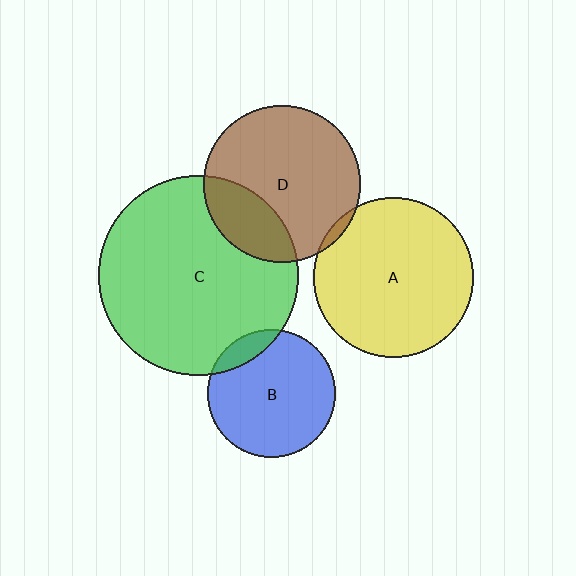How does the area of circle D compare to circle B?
Approximately 1.5 times.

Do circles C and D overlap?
Yes.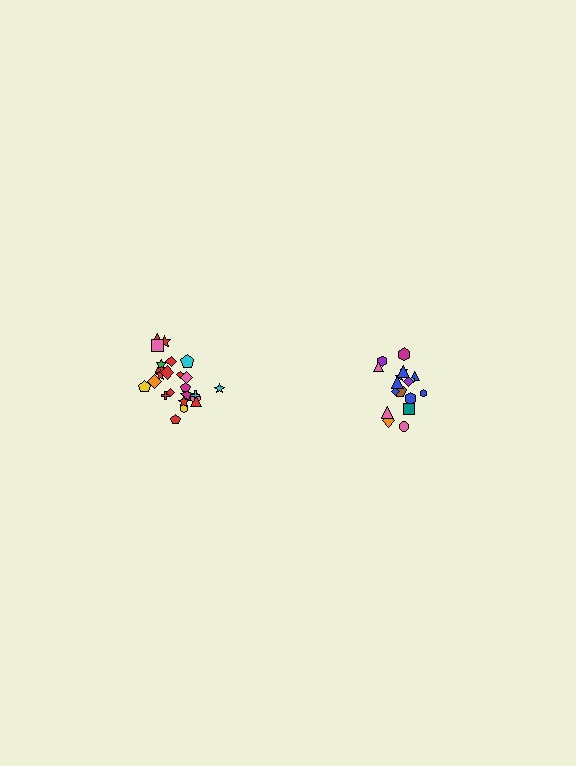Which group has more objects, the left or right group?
The left group.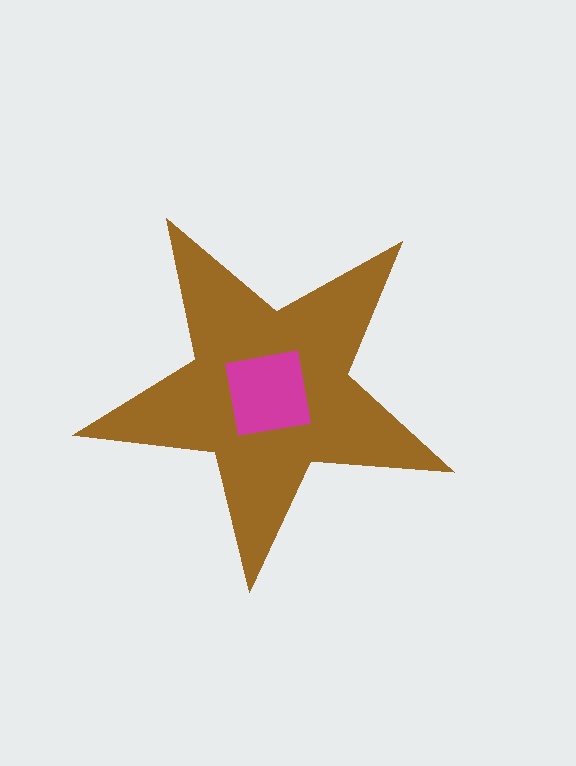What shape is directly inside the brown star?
The magenta square.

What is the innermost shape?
The magenta square.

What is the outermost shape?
The brown star.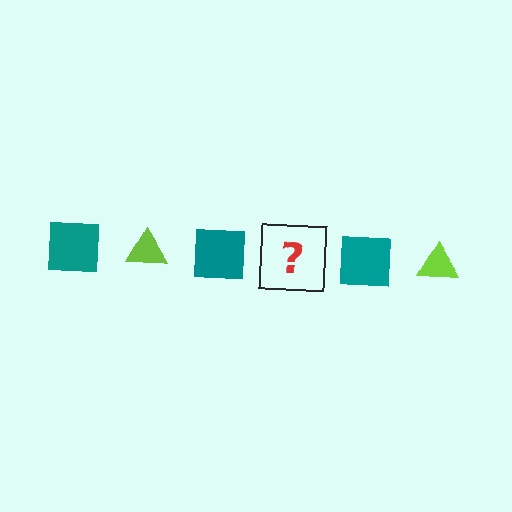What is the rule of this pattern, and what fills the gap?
The rule is that the pattern alternates between teal square and lime triangle. The gap should be filled with a lime triangle.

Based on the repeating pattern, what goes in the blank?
The blank should be a lime triangle.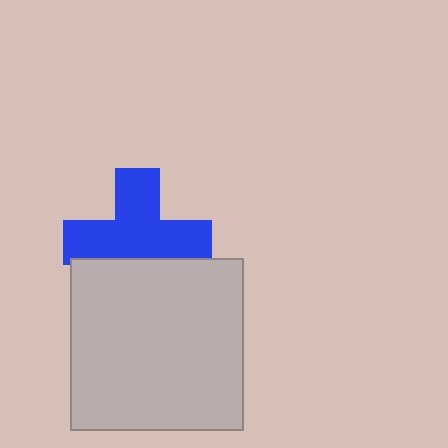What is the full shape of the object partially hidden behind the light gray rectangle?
The partially hidden object is a blue cross.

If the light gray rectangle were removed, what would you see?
You would see the complete blue cross.